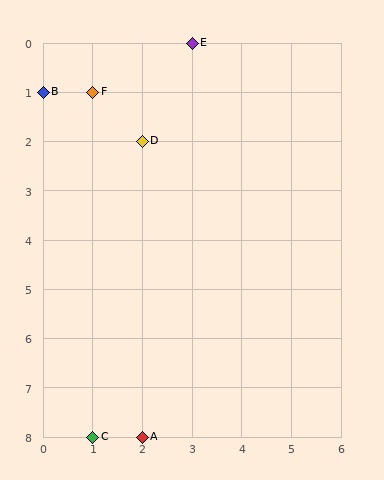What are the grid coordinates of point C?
Point C is at grid coordinates (1, 8).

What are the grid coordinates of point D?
Point D is at grid coordinates (2, 2).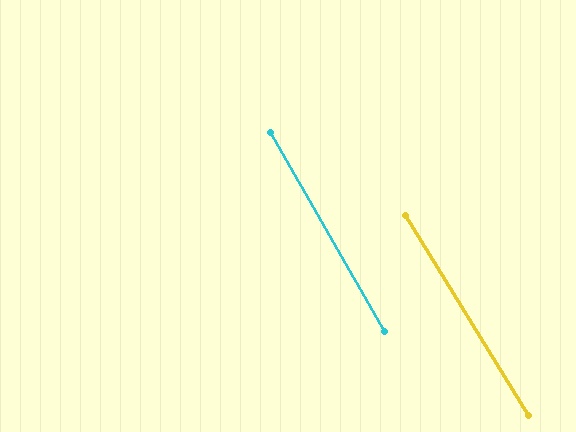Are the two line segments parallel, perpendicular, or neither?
Parallel — their directions differ by only 1.8°.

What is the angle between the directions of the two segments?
Approximately 2 degrees.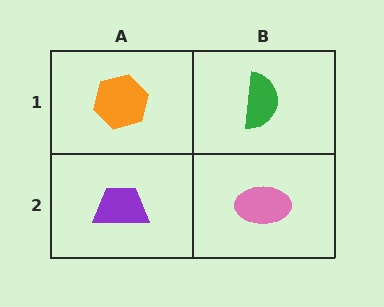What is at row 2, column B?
A pink ellipse.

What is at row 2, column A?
A purple trapezoid.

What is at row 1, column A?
An orange hexagon.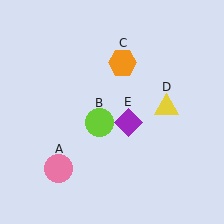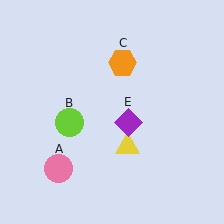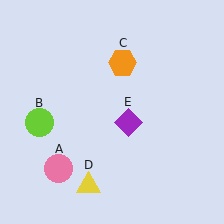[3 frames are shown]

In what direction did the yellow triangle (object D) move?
The yellow triangle (object D) moved down and to the left.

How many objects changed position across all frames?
2 objects changed position: lime circle (object B), yellow triangle (object D).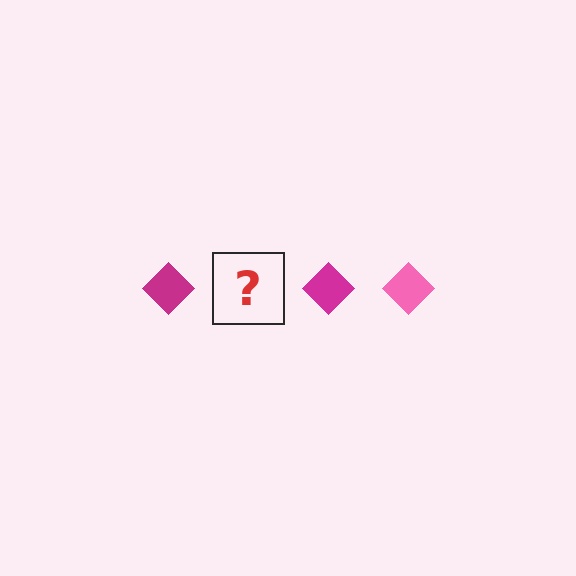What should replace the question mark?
The question mark should be replaced with a pink diamond.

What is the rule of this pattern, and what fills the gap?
The rule is that the pattern cycles through magenta, pink diamonds. The gap should be filled with a pink diamond.